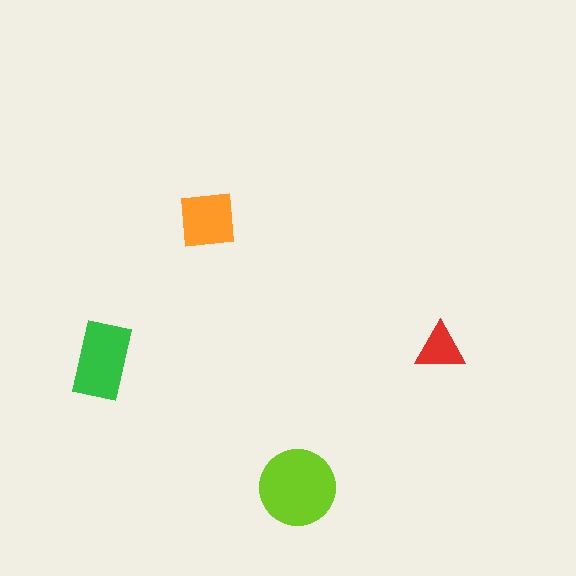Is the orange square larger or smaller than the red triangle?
Larger.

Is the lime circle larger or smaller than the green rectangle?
Larger.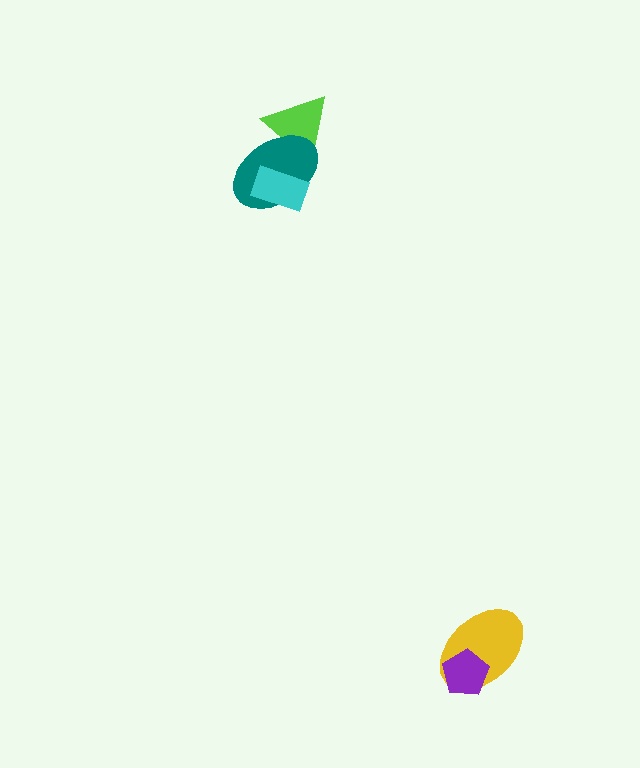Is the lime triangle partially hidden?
Yes, it is partially covered by another shape.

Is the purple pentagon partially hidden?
No, no other shape covers it.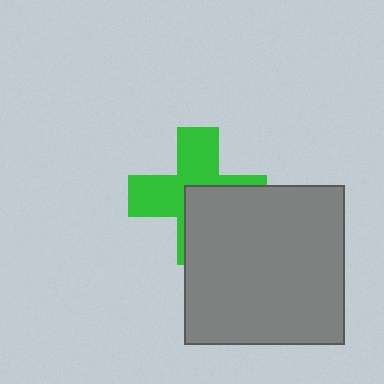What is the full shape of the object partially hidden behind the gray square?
The partially hidden object is a green cross.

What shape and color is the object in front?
The object in front is a gray square.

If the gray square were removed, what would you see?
You would see the complete green cross.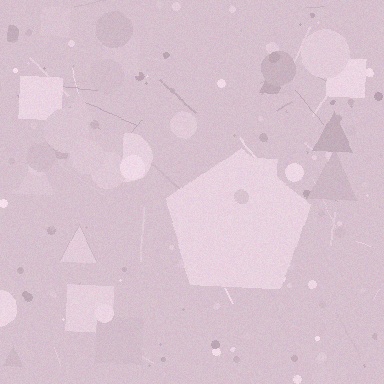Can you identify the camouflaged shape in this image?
The camouflaged shape is a pentagon.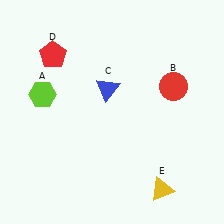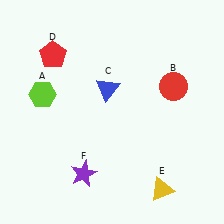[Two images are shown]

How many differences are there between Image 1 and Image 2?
There is 1 difference between the two images.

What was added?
A purple star (F) was added in Image 2.